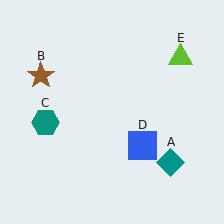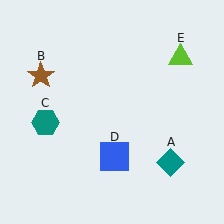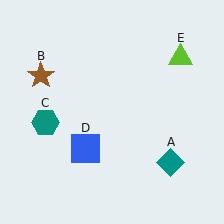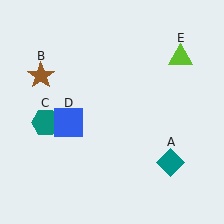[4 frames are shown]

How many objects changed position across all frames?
1 object changed position: blue square (object D).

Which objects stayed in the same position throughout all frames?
Teal diamond (object A) and brown star (object B) and teal hexagon (object C) and lime triangle (object E) remained stationary.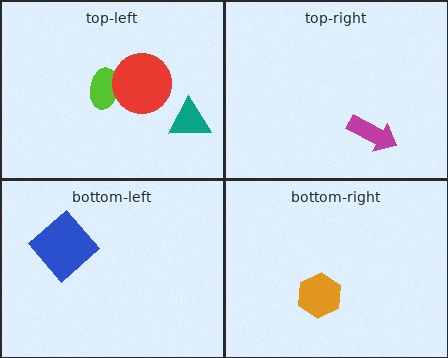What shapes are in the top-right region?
The magenta arrow.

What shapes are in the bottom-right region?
The orange hexagon.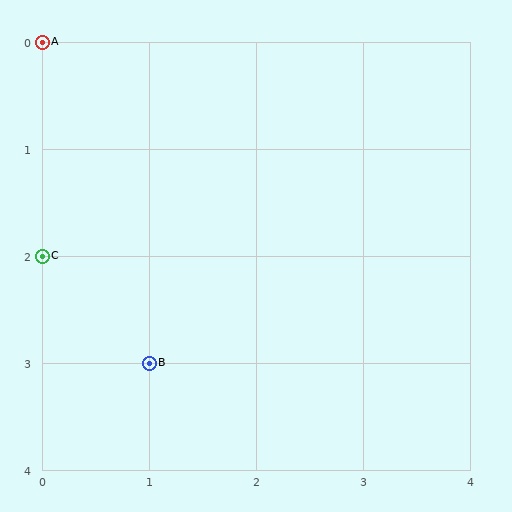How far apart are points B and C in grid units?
Points B and C are 1 column and 1 row apart (about 1.4 grid units diagonally).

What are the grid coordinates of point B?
Point B is at grid coordinates (1, 3).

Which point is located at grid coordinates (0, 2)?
Point C is at (0, 2).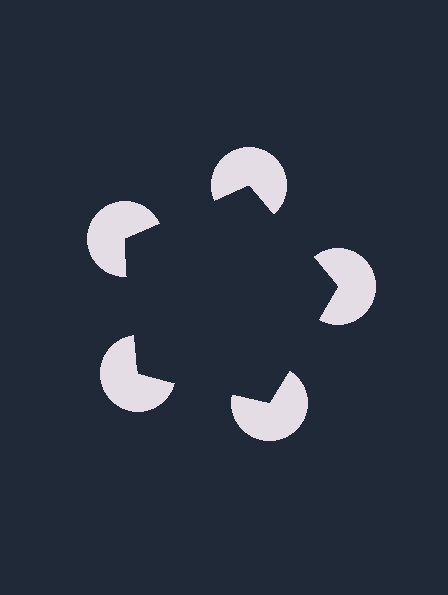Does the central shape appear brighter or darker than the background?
It typically appears slightly darker than the background, even though no actual brightness change is drawn.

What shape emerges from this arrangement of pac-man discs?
An illusory pentagon — its edges are inferred from the aligned wedge cuts in the pac-man discs, not physically drawn.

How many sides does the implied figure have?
5 sides.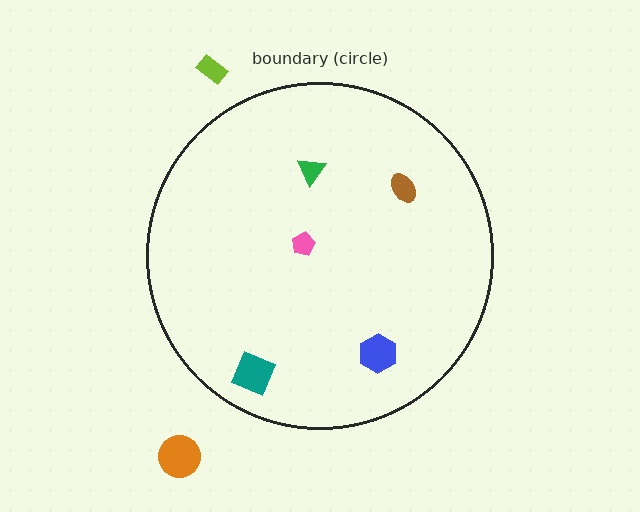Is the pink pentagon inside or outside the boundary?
Inside.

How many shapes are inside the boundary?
5 inside, 2 outside.